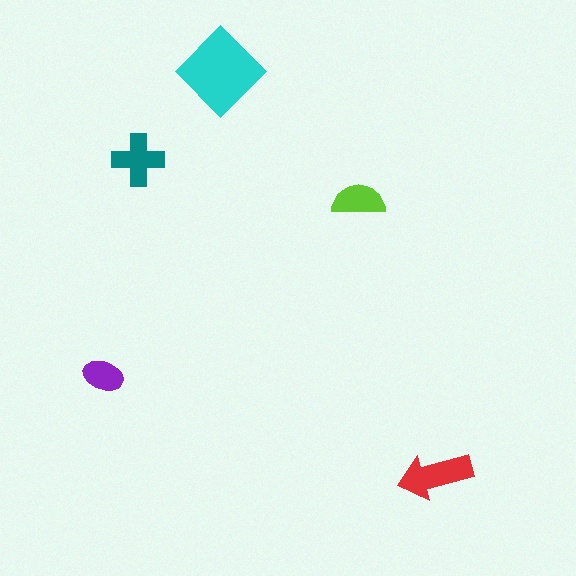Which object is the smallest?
The purple ellipse.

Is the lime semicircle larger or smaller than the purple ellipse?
Larger.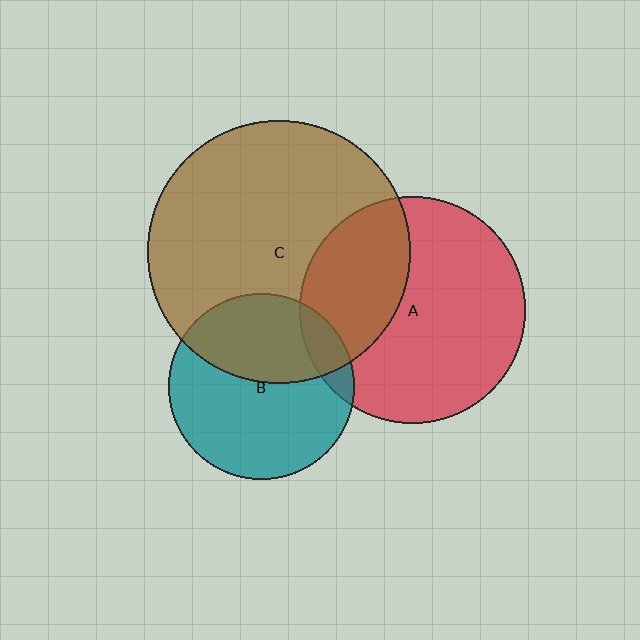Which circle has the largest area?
Circle C (brown).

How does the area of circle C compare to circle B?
Approximately 2.0 times.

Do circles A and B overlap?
Yes.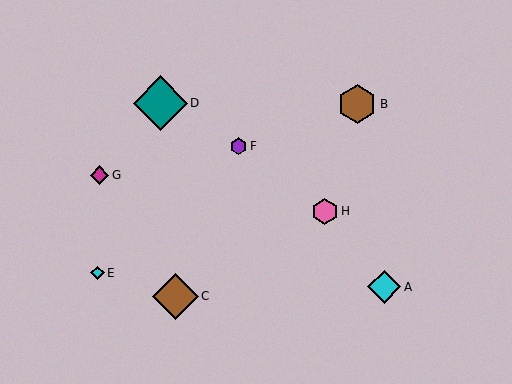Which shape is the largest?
The teal diamond (labeled D) is the largest.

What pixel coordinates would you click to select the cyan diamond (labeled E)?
Click at (97, 273) to select the cyan diamond E.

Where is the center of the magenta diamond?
The center of the magenta diamond is at (99, 175).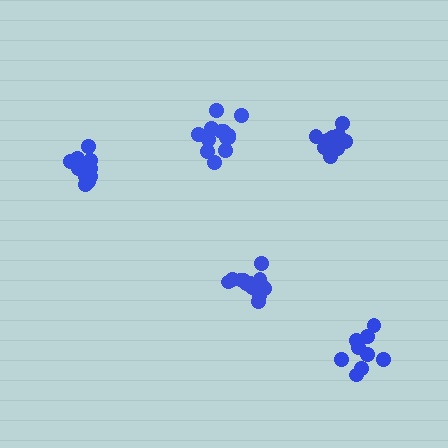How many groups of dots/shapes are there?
There are 5 groups.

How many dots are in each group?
Group 1: 14 dots, Group 2: 14 dots, Group 3: 9 dots, Group 4: 11 dots, Group 5: 11 dots (59 total).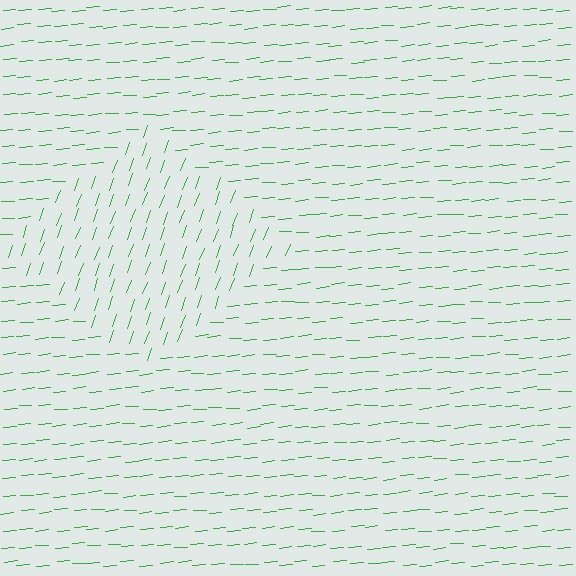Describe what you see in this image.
The image is filled with small green line segments. A diamond region in the image has lines oriented differently from the surrounding lines, creating a visible texture boundary.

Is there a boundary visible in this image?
Yes, there is a texture boundary formed by a change in line orientation.